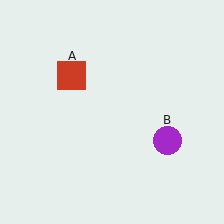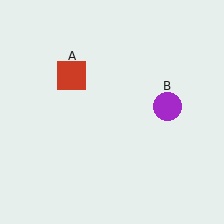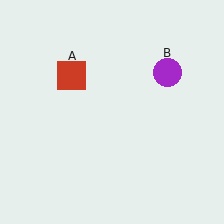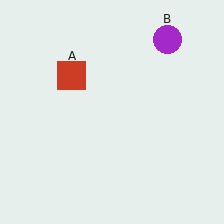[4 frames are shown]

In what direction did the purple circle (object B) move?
The purple circle (object B) moved up.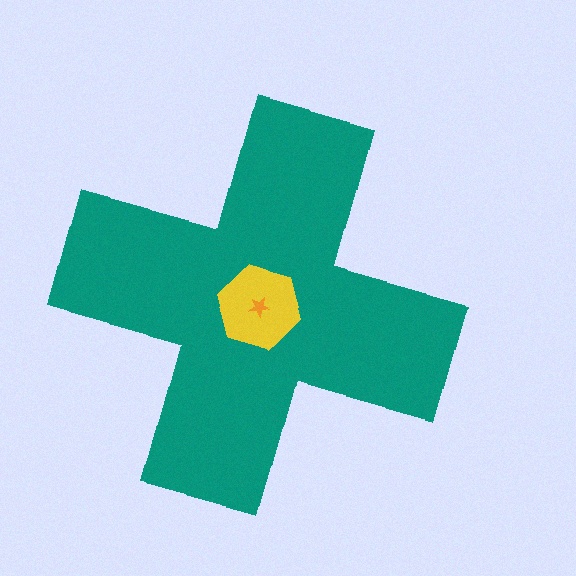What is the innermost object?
The orange star.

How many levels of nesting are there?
3.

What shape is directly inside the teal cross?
The yellow hexagon.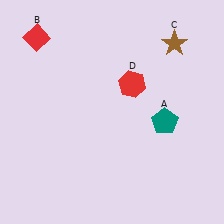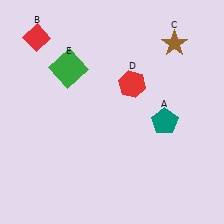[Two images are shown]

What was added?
A green square (E) was added in Image 2.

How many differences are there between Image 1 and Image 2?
There is 1 difference between the two images.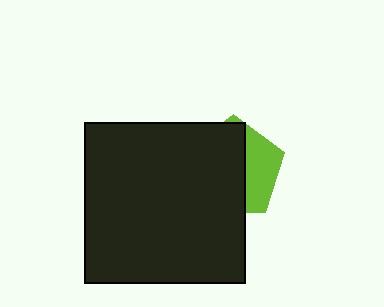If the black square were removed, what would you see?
You would see the complete lime pentagon.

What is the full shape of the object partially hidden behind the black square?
The partially hidden object is a lime pentagon.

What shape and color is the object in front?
The object in front is a black square.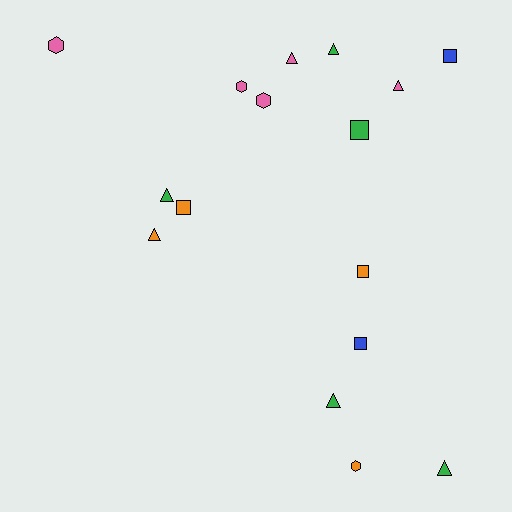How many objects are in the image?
There are 16 objects.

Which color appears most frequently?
Green, with 5 objects.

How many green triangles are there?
There are 4 green triangles.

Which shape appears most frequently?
Triangle, with 7 objects.